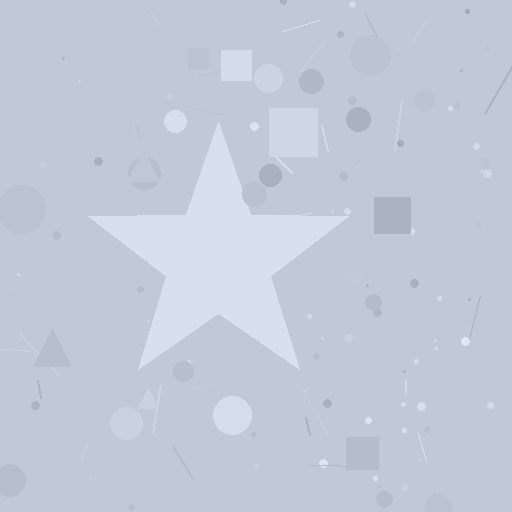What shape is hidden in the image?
A star is hidden in the image.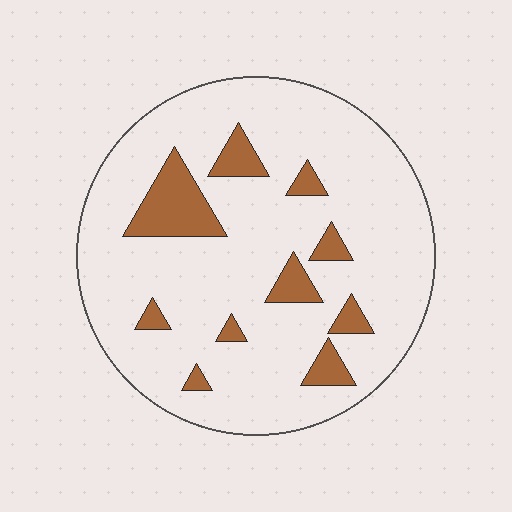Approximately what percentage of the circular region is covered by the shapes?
Approximately 15%.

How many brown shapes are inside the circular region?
10.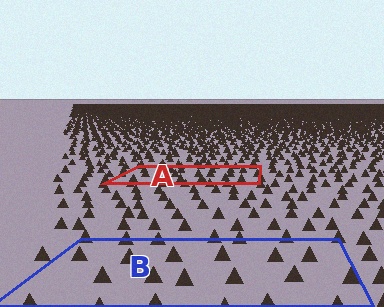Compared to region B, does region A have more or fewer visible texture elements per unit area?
Region A has more texture elements per unit area — they are packed more densely because it is farther away.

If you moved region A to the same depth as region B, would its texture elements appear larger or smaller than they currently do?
They would appear larger. At a closer depth, the same texture elements are projected at a bigger on-screen size.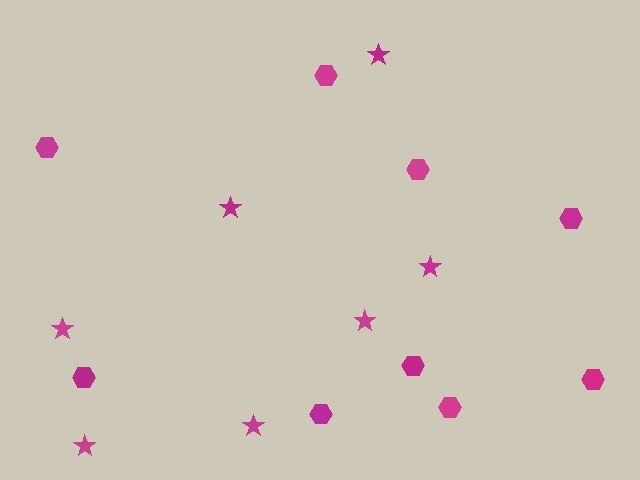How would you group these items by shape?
There are 2 groups: one group of hexagons (9) and one group of stars (7).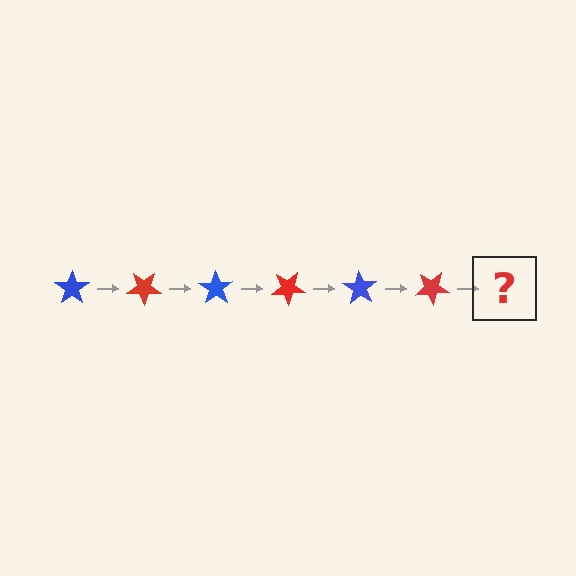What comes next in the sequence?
The next element should be a blue star, rotated 210 degrees from the start.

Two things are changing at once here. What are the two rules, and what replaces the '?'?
The two rules are that it rotates 35 degrees each step and the color cycles through blue and red. The '?' should be a blue star, rotated 210 degrees from the start.